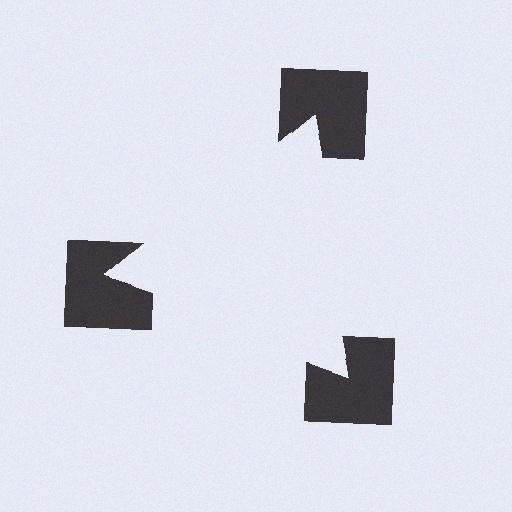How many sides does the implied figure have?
3 sides.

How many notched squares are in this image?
There are 3 — one at each vertex of the illusory triangle.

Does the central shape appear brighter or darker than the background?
It typically appears slightly brighter than the background, even though no actual brightness change is drawn.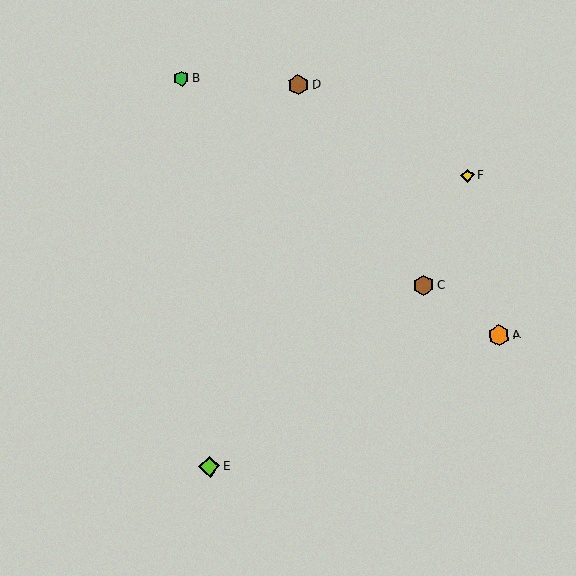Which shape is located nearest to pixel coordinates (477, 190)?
The yellow diamond (labeled F) at (467, 175) is nearest to that location.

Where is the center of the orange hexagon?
The center of the orange hexagon is at (499, 335).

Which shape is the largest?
The lime diamond (labeled E) is the largest.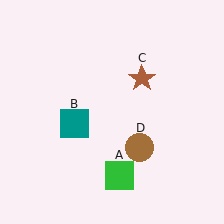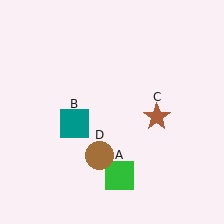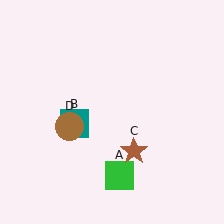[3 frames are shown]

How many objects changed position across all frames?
2 objects changed position: brown star (object C), brown circle (object D).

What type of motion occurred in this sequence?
The brown star (object C), brown circle (object D) rotated clockwise around the center of the scene.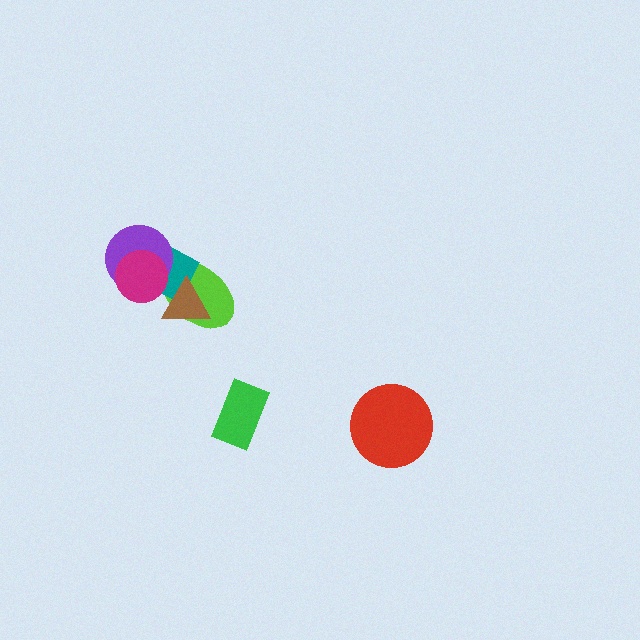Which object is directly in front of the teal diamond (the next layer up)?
The purple circle is directly in front of the teal diamond.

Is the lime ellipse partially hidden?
Yes, it is partially covered by another shape.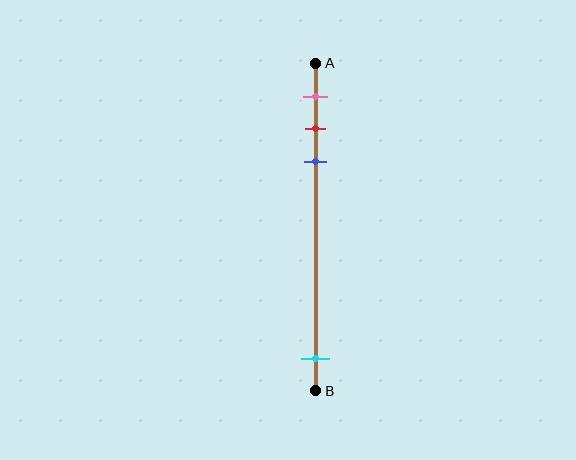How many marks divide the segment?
There are 4 marks dividing the segment.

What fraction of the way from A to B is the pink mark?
The pink mark is approximately 10% (0.1) of the way from A to B.